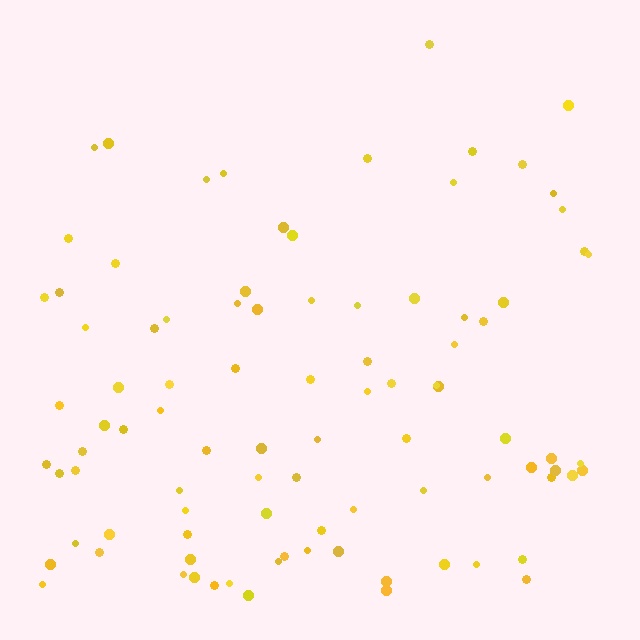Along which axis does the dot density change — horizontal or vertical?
Vertical.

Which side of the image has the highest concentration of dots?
The bottom.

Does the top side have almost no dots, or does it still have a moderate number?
Still a moderate number, just noticeably fewer than the bottom.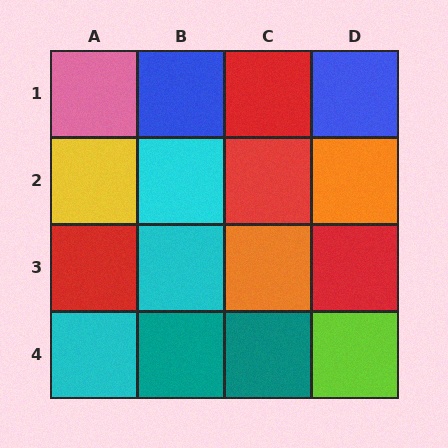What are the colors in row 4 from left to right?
Cyan, teal, teal, lime.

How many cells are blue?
2 cells are blue.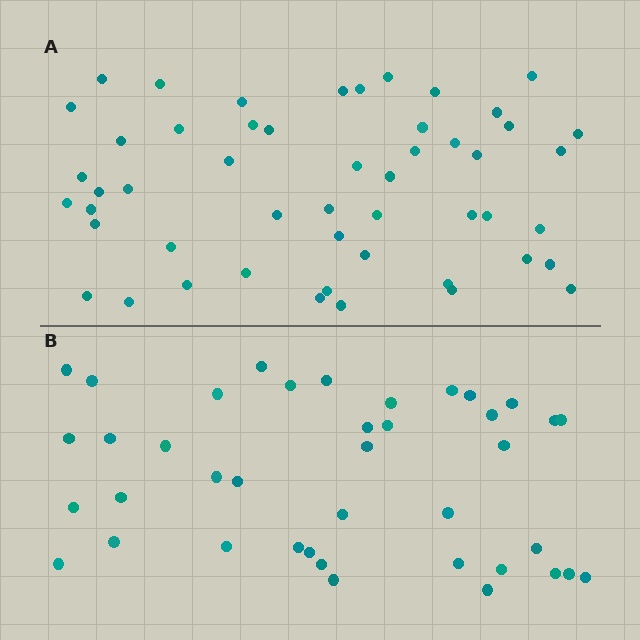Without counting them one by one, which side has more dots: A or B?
Region A (the top region) has more dots.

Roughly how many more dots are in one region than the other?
Region A has roughly 12 or so more dots than region B.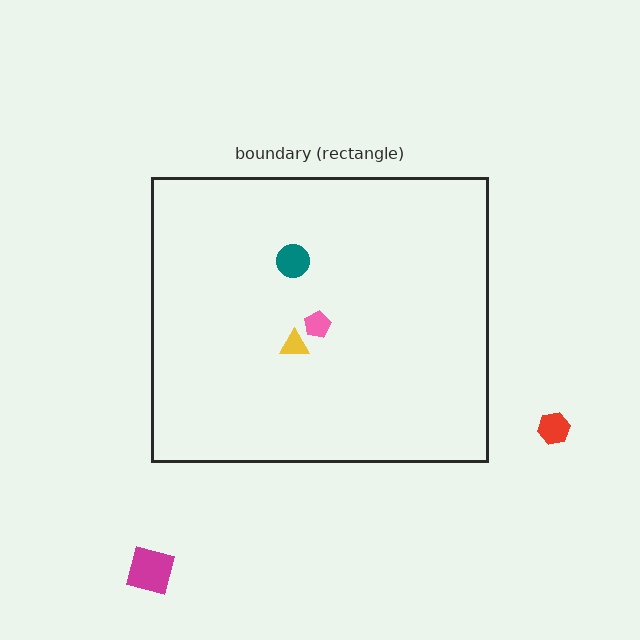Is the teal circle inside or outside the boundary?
Inside.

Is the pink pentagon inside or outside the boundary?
Inside.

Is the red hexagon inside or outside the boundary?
Outside.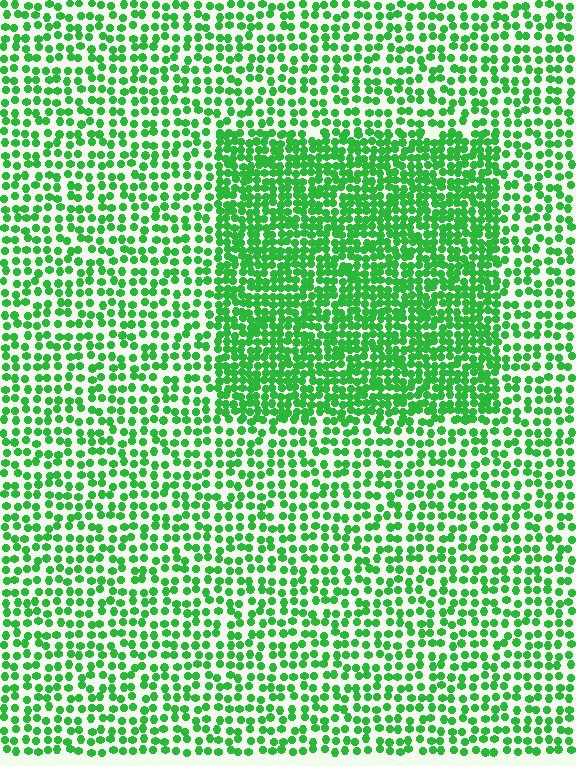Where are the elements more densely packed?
The elements are more densely packed inside the rectangle boundary.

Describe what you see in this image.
The image contains small green elements arranged at two different densities. A rectangle-shaped region is visible where the elements are more densely packed than the surrounding area.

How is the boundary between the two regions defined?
The boundary is defined by a change in element density (approximately 1.9x ratio). All elements are the same color, size, and shape.